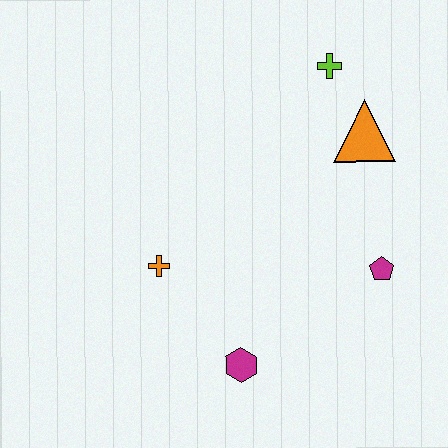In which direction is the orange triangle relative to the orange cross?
The orange triangle is to the right of the orange cross.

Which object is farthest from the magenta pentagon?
The orange cross is farthest from the magenta pentagon.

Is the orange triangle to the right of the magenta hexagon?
Yes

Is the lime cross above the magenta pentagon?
Yes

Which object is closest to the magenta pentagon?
The orange triangle is closest to the magenta pentagon.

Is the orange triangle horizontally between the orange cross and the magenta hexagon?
No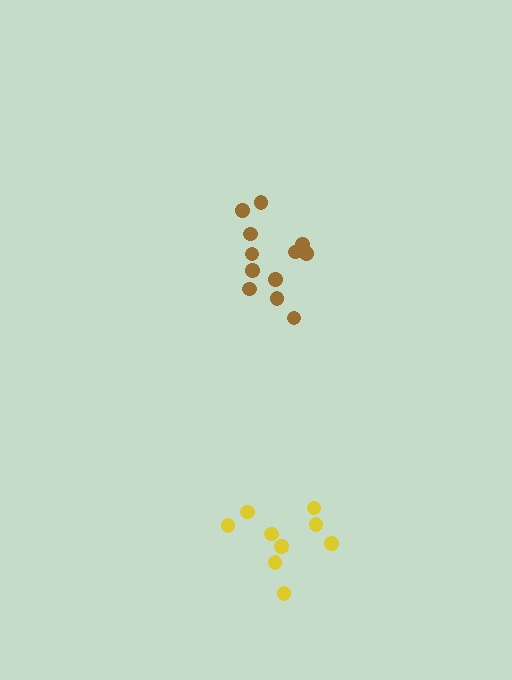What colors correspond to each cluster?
The clusters are colored: brown, yellow.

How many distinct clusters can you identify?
There are 2 distinct clusters.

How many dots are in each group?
Group 1: 12 dots, Group 2: 9 dots (21 total).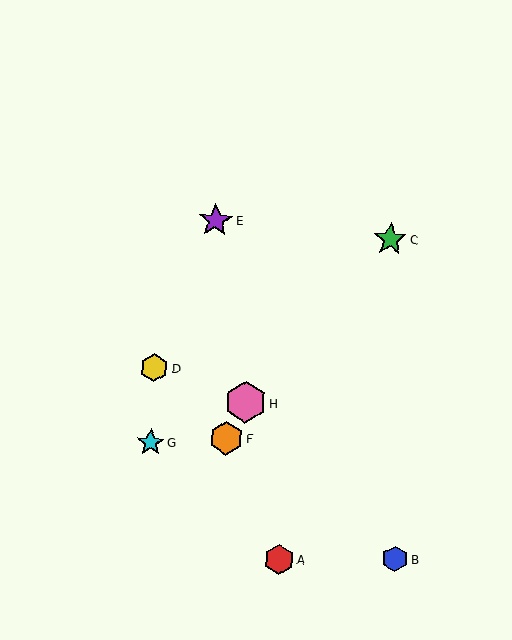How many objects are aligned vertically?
2 objects (D, G) are aligned vertically.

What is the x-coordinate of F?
Object F is at x≈226.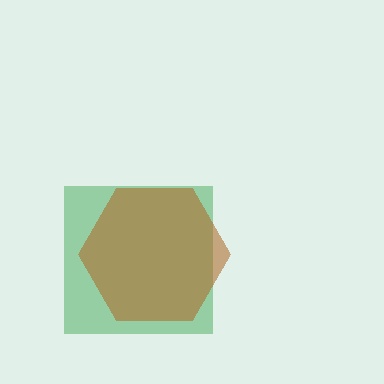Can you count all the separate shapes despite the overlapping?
Yes, there are 2 separate shapes.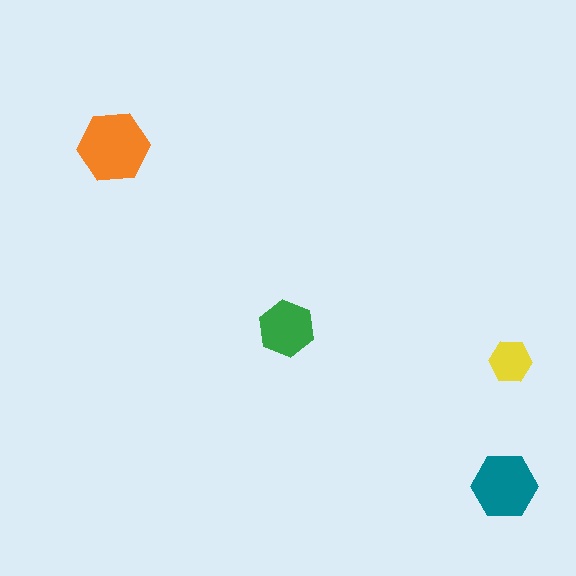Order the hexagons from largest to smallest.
the orange one, the teal one, the green one, the yellow one.